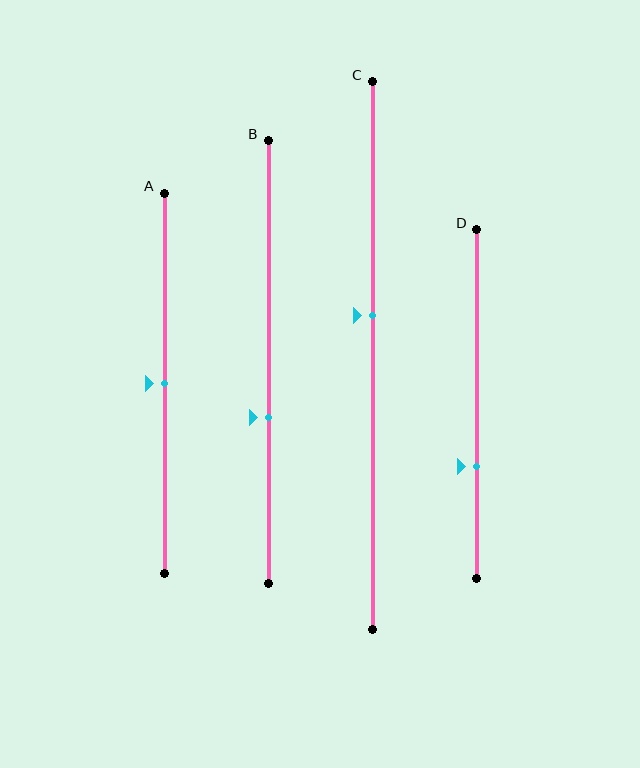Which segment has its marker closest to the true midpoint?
Segment A has its marker closest to the true midpoint.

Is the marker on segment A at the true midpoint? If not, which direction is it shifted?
Yes, the marker on segment A is at the true midpoint.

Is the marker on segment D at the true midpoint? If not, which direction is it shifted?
No, the marker on segment D is shifted downward by about 18% of the segment length.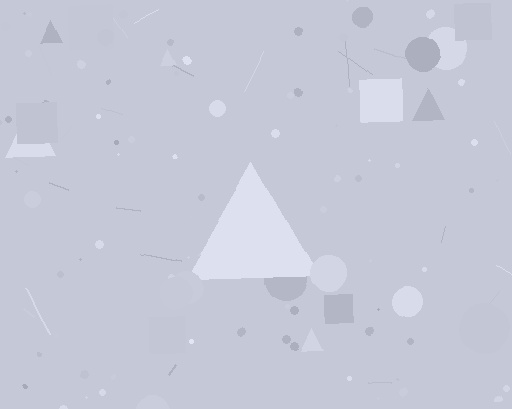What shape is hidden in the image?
A triangle is hidden in the image.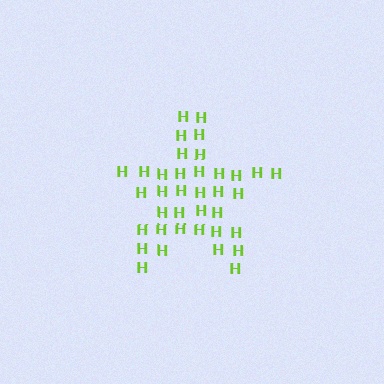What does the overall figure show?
The overall figure shows a star.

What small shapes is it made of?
It is made of small letter H's.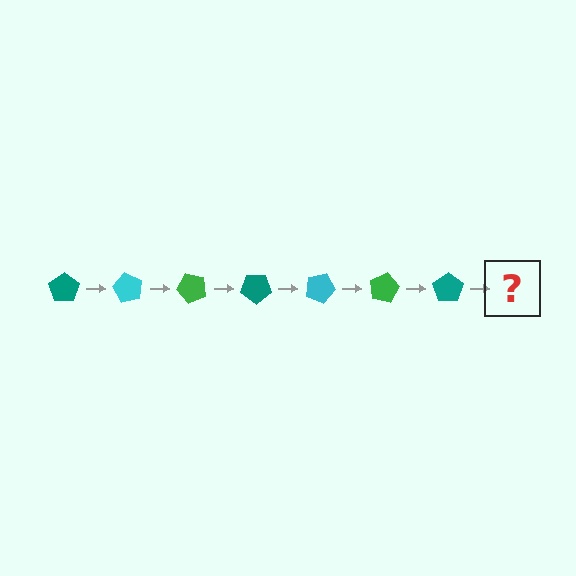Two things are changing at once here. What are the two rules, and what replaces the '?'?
The two rules are that it rotates 60 degrees each step and the color cycles through teal, cyan, and green. The '?' should be a cyan pentagon, rotated 420 degrees from the start.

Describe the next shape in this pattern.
It should be a cyan pentagon, rotated 420 degrees from the start.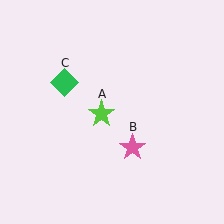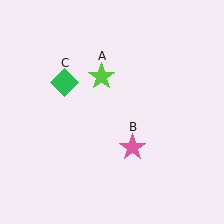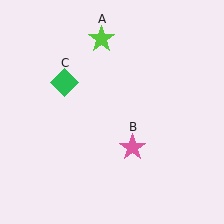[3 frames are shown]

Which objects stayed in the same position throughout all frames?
Pink star (object B) and green diamond (object C) remained stationary.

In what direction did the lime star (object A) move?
The lime star (object A) moved up.